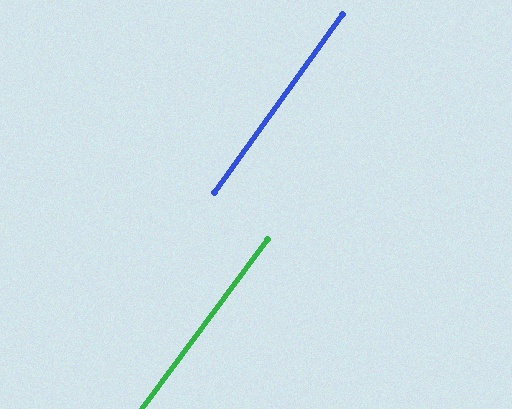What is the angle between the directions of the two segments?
Approximately 1 degree.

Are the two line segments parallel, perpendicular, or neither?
Parallel — their directions differ by only 0.8°.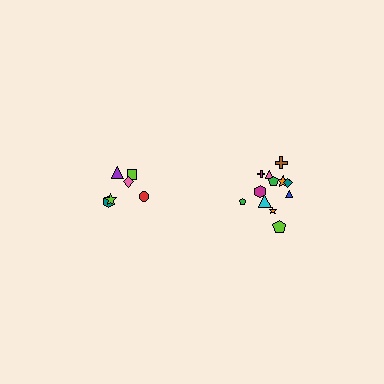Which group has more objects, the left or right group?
The right group.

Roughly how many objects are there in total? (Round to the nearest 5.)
Roughly 20 objects in total.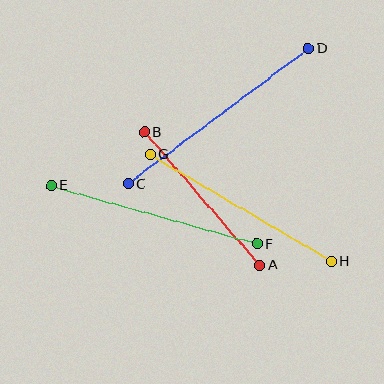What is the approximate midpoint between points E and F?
The midpoint is at approximately (154, 215) pixels.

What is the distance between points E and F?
The distance is approximately 214 pixels.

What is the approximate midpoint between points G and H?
The midpoint is at approximately (241, 208) pixels.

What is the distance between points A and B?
The distance is approximately 176 pixels.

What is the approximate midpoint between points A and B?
The midpoint is at approximately (202, 199) pixels.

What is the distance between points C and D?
The distance is approximately 225 pixels.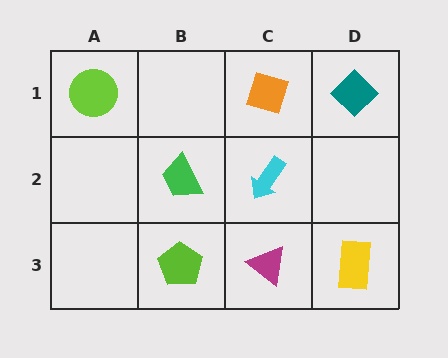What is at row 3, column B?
A lime pentagon.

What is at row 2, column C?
A cyan arrow.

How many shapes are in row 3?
3 shapes.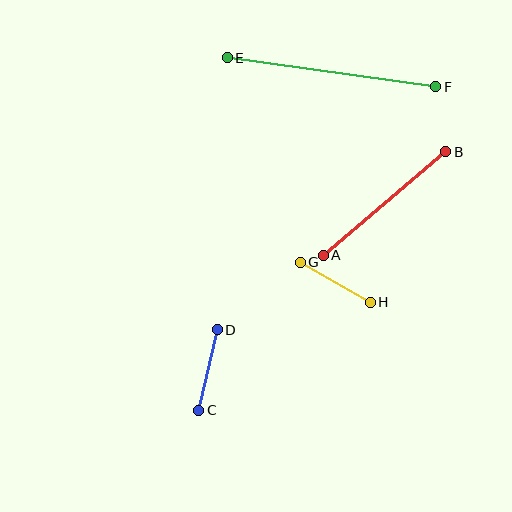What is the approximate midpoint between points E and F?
The midpoint is at approximately (331, 72) pixels.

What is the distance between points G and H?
The distance is approximately 81 pixels.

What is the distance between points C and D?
The distance is approximately 83 pixels.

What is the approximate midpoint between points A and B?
The midpoint is at approximately (385, 203) pixels.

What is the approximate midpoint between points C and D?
The midpoint is at approximately (208, 370) pixels.